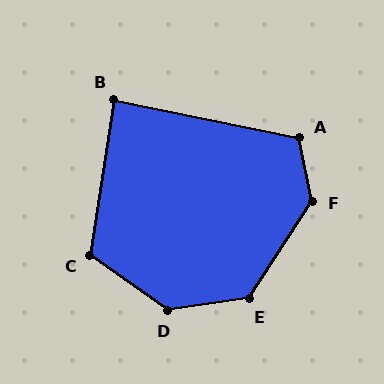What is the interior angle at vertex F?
Approximately 136 degrees (obtuse).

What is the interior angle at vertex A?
Approximately 113 degrees (obtuse).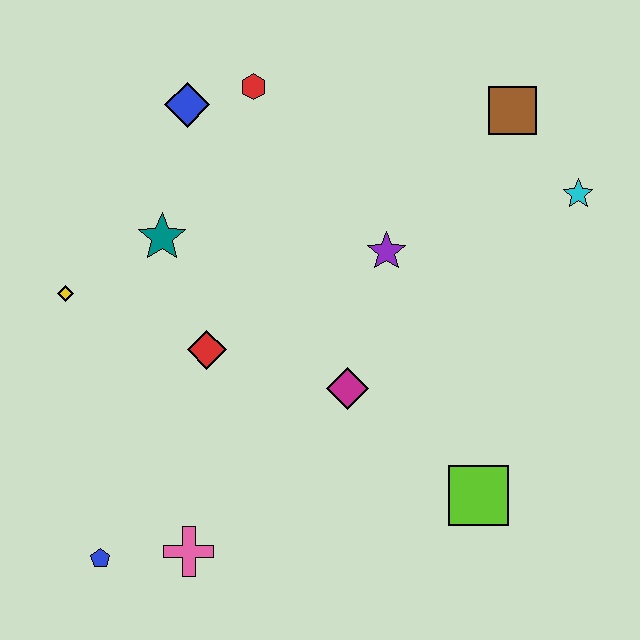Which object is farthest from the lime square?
The blue diamond is farthest from the lime square.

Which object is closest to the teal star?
The yellow diamond is closest to the teal star.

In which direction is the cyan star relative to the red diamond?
The cyan star is to the right of the red diamond.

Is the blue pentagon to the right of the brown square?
No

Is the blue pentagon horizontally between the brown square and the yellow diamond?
Yes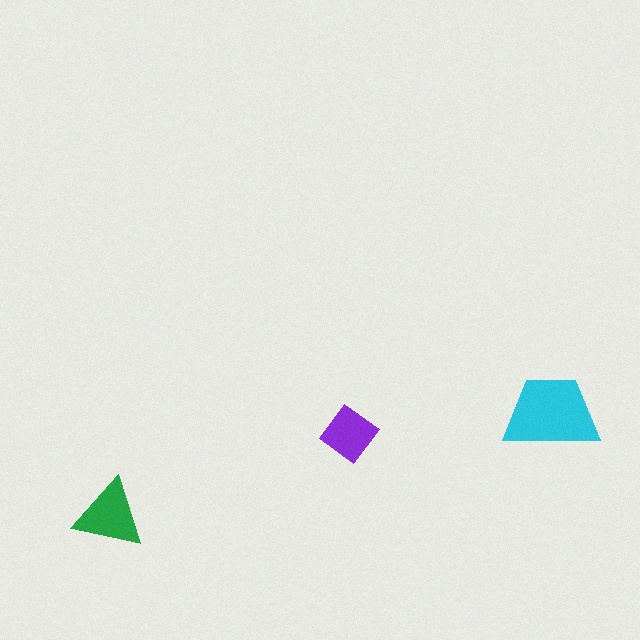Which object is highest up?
The cyan trapezoid is topmost.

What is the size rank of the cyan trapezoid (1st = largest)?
1st.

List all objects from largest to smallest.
The cyan trapezoid, the green triangle, the purple diamond.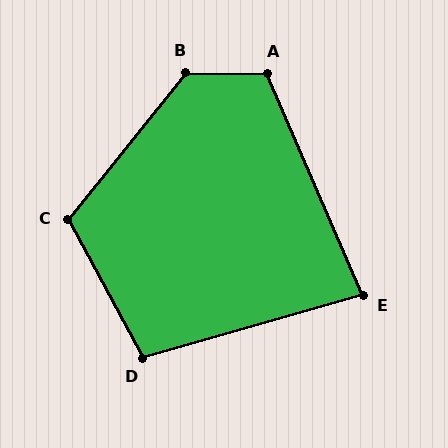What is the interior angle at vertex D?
Approximately 103 degrees (obtuse).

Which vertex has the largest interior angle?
B, at approximately 128 degrees.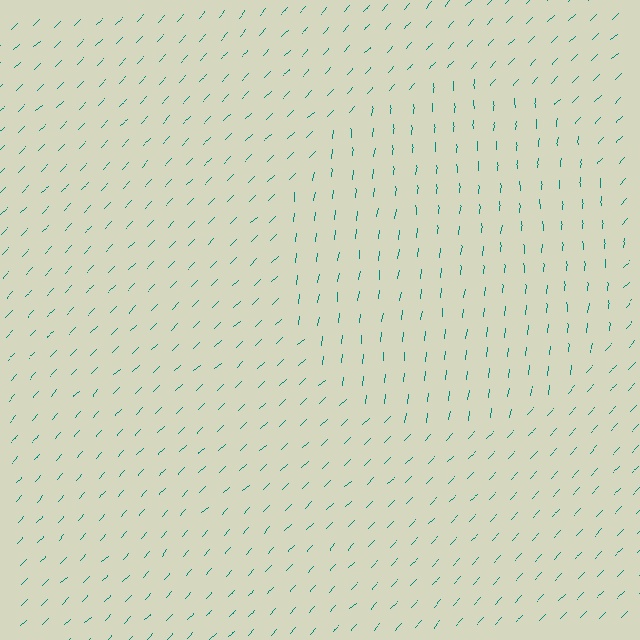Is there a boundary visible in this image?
Yes, there is a texture boundary formed by a change in line orientation.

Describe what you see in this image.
The image is filled with small teal line segments. A circle region in the image has lines oriented differently from the surrounding lines, creating a visible texture boundary.